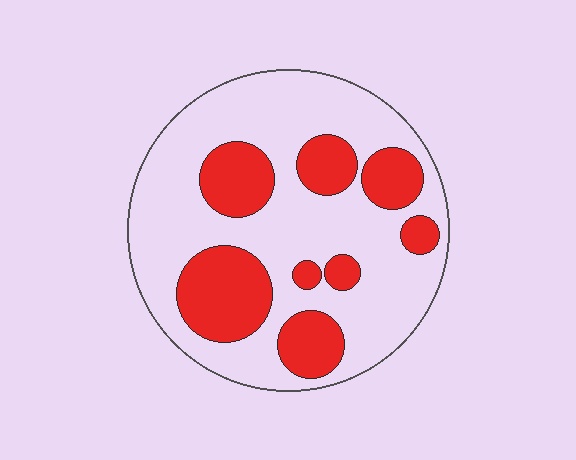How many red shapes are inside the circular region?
8.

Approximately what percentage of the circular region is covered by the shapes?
Approximately 30%.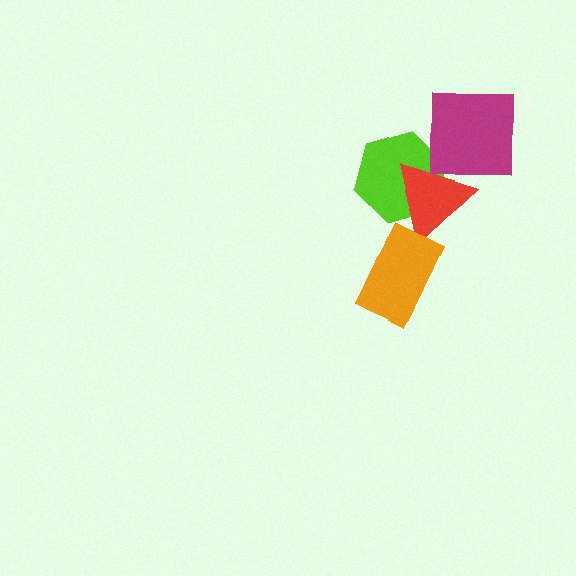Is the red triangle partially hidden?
Yes, it is partially covered by another shape.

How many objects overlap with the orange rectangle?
1 object overlaps with the orange rectangle.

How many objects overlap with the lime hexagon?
1 object overlaps with the lime hexagon.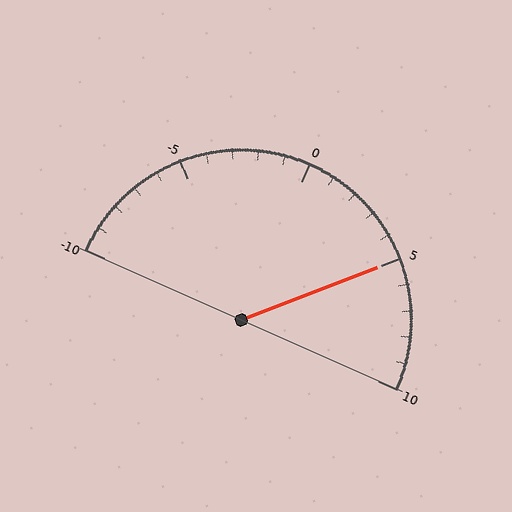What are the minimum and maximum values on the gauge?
The gauge ranges from -10 to 10.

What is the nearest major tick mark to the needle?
The nearest major tick mark is 5.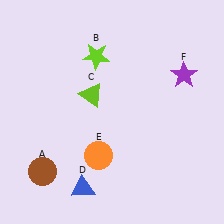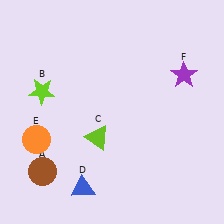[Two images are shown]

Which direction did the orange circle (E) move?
The orange circle (E) moved left.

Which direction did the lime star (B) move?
The lime star (B) moved left.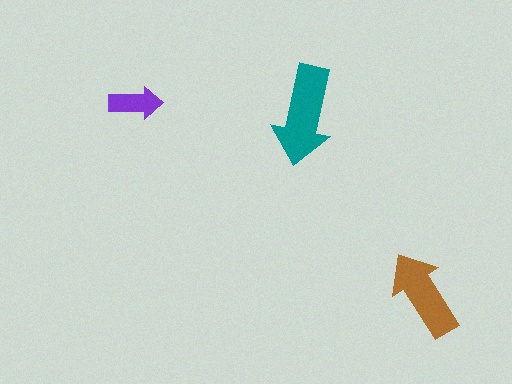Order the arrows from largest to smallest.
the teal one, the brown one, the purple one.